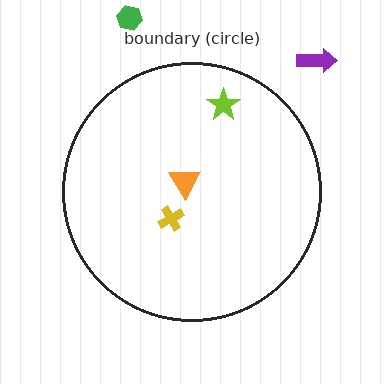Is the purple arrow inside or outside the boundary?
Outside.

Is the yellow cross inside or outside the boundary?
Inside.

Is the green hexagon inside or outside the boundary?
Outside.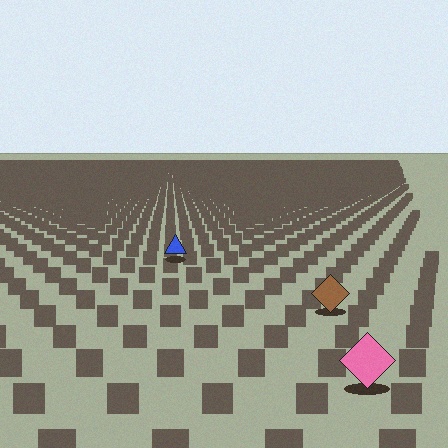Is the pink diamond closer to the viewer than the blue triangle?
Yes. The pink diamond is closer — you can tell from the texture gradient: the ground texture is coarser near it.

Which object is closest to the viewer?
The pink diamond is closest. The texture marks near it are larger and more spread out.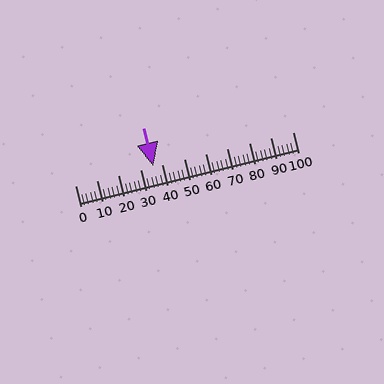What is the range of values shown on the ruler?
The ruler shows values from 0 to 100.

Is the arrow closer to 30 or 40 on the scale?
The arrow is closer to 40.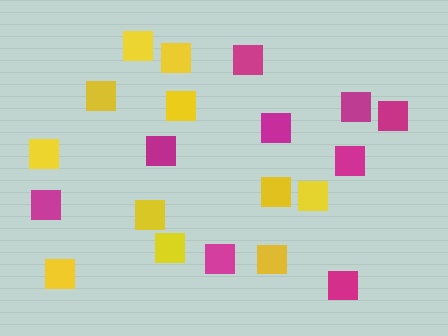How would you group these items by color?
There are 2 groups: one group of yellow squares (11) and one group of magenta squares (9).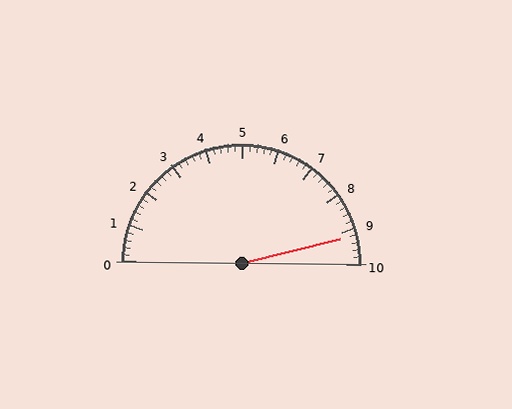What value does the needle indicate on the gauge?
The needle indicates approximately 9.2.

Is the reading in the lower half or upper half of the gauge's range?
The reading is in the upper half of the range (0 to 10).